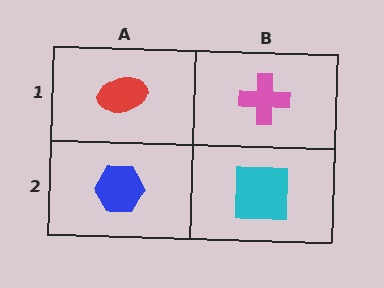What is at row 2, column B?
A cyan square.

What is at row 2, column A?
A blue hexagon.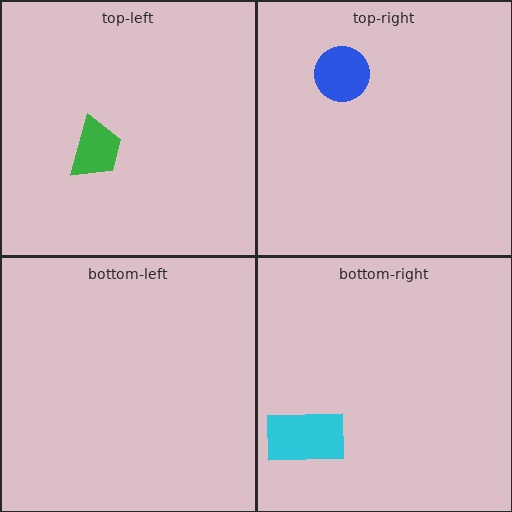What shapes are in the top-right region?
The blue circle.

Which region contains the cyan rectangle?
The bottom-right region.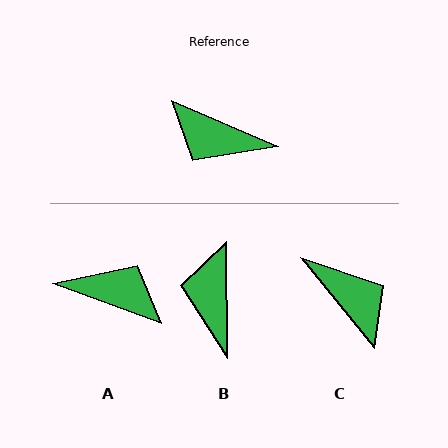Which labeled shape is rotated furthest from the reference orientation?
A, about 177 degrees away.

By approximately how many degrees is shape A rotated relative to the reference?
Approximately 177 degrees clockwise.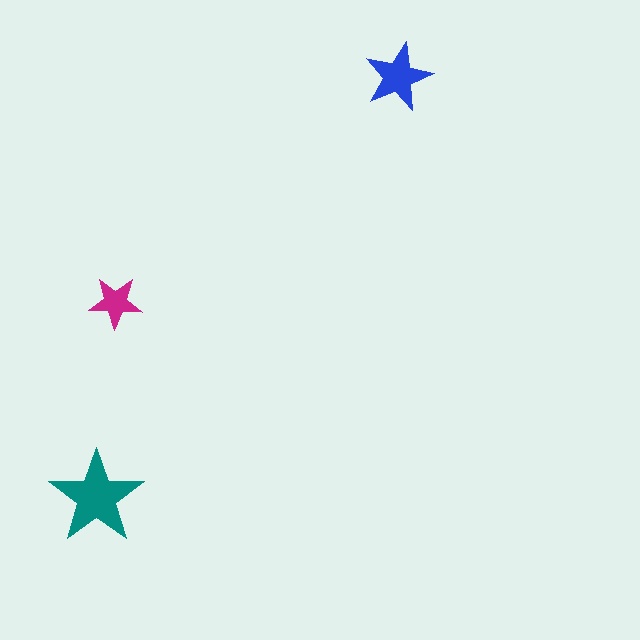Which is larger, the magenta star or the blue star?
The blue one.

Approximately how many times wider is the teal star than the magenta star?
About 2 times wider.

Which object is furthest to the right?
The blue star is rightmost.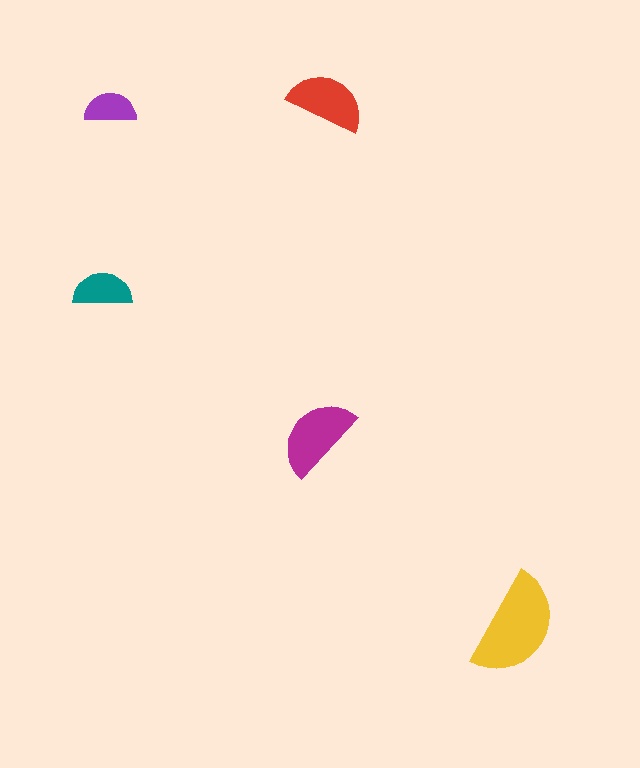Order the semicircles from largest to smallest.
the yellow one, the magenta one, the red one, the teal one, the purple one.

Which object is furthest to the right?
The yellow semicircle is rightmost.